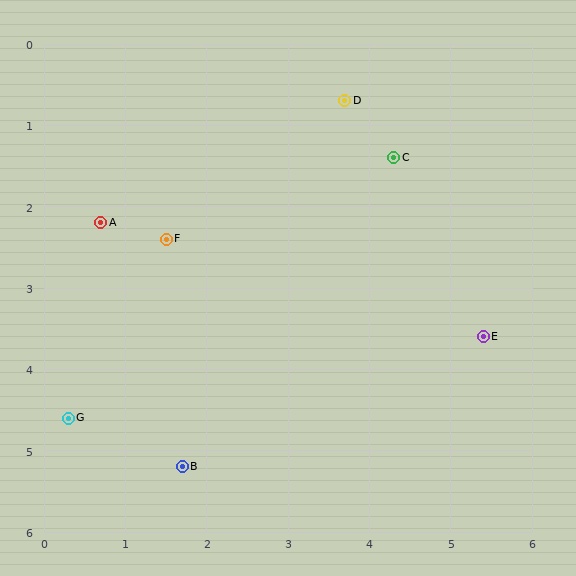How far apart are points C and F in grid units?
Points C and F are about 3.0 grid units apart.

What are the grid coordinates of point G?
Point G is at approximately (0.3, 4.6).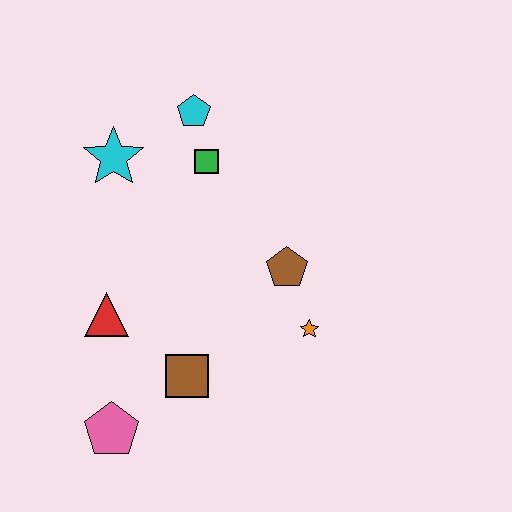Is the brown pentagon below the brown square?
No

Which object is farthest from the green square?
The pink pentagon is farthest from the green square.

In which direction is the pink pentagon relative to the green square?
The pink pentagon is below the green square.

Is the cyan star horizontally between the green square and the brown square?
No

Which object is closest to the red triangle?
The brown square is closest to the red triangle.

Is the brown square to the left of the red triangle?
No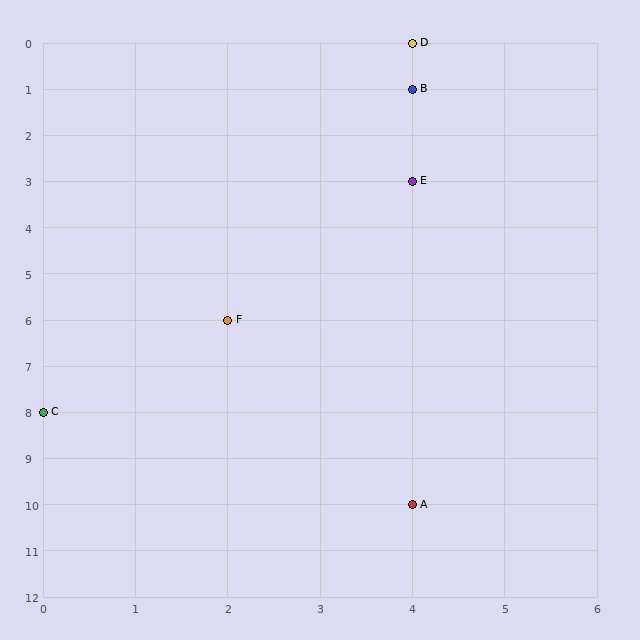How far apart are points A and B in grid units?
Points A and B are 9 rows apart.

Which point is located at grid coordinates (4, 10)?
Point A is at (4, 10).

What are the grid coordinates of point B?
Point B is at grid coordinates (4, 1).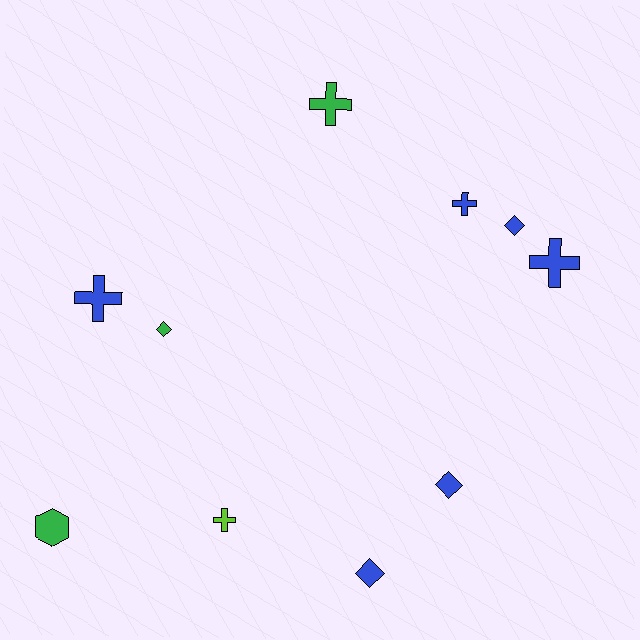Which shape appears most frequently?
Cross, with 5 objects.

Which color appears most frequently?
Blue, with 6 objects.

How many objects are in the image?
There are 10 objects.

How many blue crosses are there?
There are 3 blue crosses.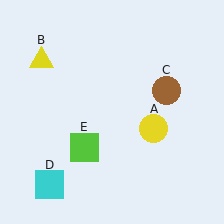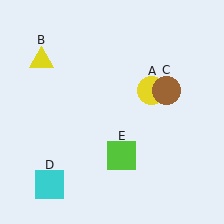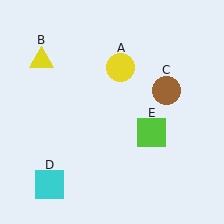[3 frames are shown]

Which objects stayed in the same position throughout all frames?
Yellow triangle (object B) and brown circle (object C) and cyan square (object D) remained stationary.